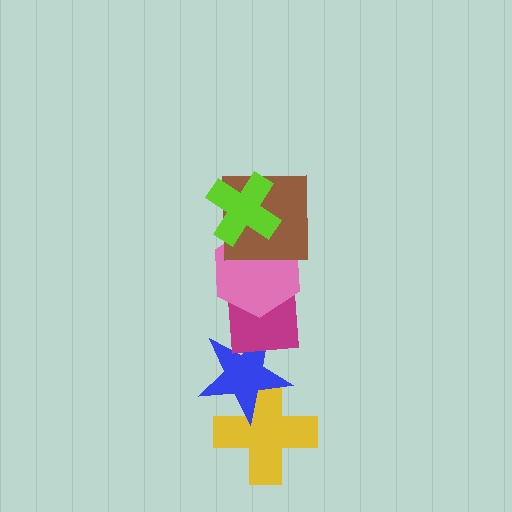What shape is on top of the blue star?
The magenta square is on top of the blue star.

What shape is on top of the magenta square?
The pink hexagon is on top of the magenta square.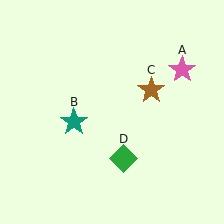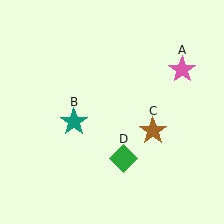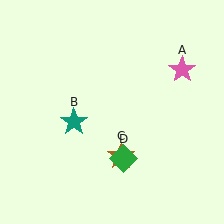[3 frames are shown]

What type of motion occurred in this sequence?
The brown star (object C) rotated clockwise around the center of the scene.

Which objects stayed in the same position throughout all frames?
Pink star (object A) and teal star (object B) and green diamond (object D) remained stationary.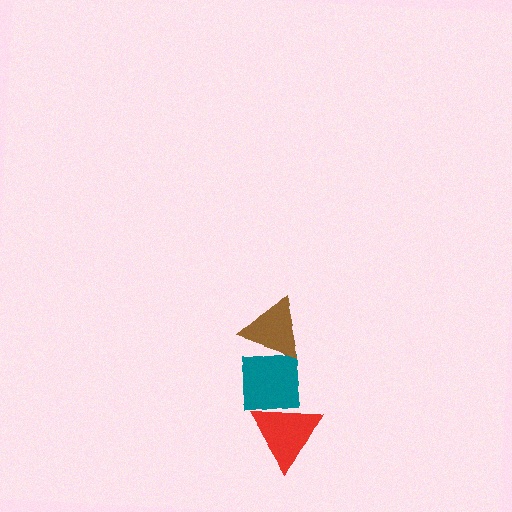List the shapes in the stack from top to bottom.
From top to bottom: the brown triangle, the teal square, the red triangle.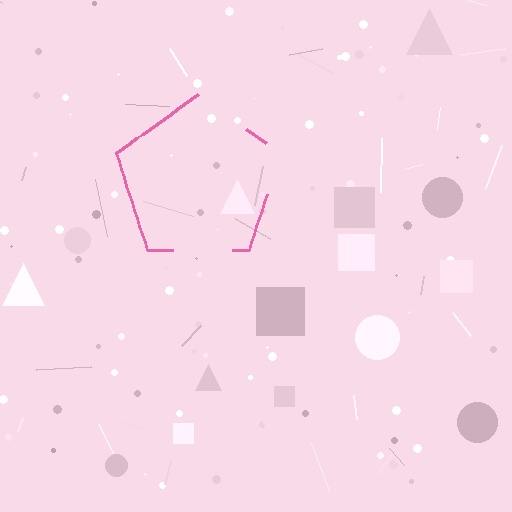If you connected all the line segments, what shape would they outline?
They would outline a pentagon.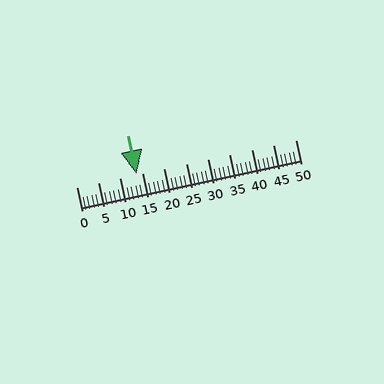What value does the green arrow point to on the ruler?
The green arrow points to approximately 14.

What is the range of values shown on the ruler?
The ruler shows values from 0 to 50.